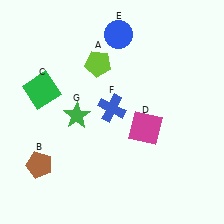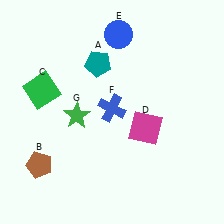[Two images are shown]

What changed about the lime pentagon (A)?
In Image 1, A is lime. In Image 2, it changed to teal.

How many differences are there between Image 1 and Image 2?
There is 1 difference between the two images.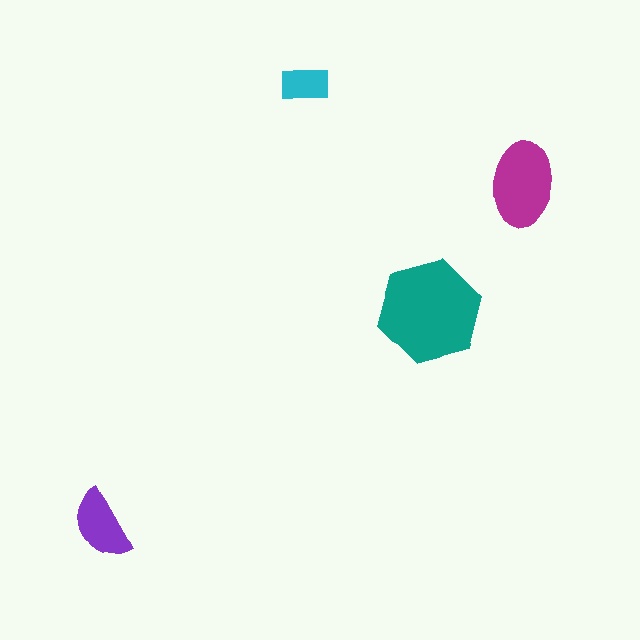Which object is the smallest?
The cyan rectangle.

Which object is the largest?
The teal hexagon.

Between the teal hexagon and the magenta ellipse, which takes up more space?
The teal hexagon.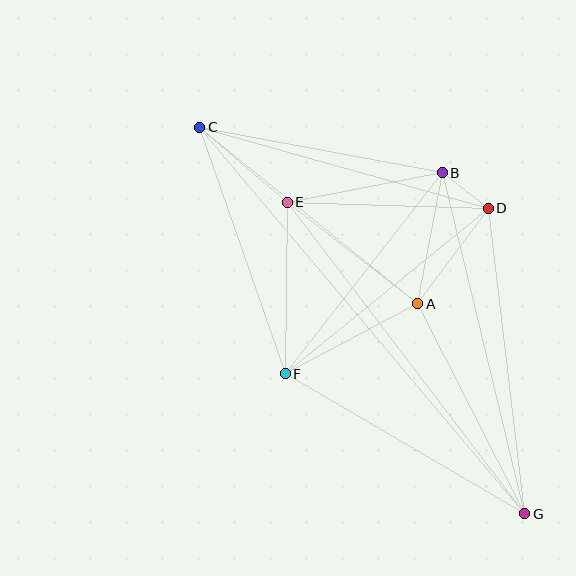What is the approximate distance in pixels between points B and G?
The distance between B and G is approximately 351 pixels.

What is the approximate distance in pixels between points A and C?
The distance between A and C is approximately 280 pixels.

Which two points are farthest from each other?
Points C and G are farthest from each other.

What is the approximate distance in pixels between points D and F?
The distance between D and F is approximately 262 pixels.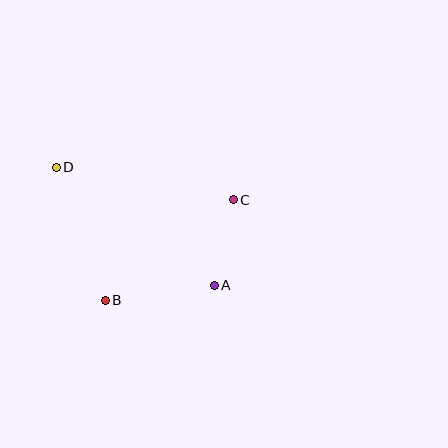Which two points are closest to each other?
Points A and C are closest to each other.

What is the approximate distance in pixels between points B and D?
The distance between B and D is approximately 142 pixels.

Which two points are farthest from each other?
Points A and D are farthest from each other.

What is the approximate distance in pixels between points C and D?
The distance between C and D is approximately 180 pixels.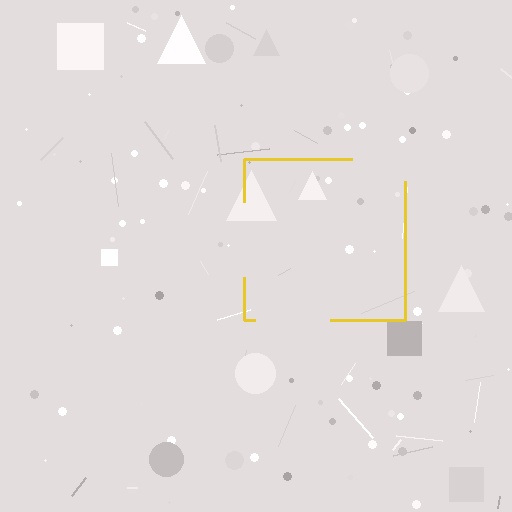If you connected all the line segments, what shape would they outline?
They would outline a square.